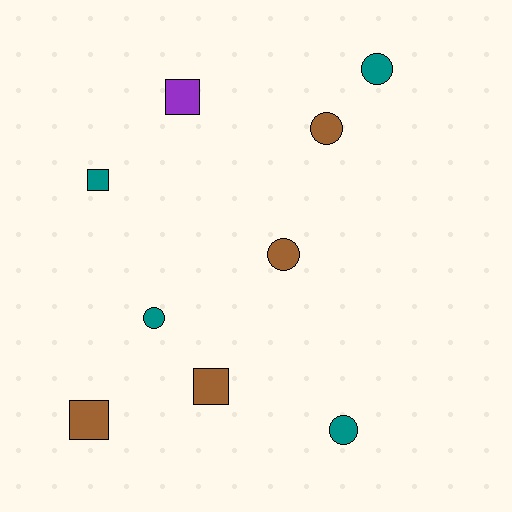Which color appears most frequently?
Teal, with 4 objects.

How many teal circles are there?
There are 3 teal circles.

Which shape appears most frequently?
Circle, with 5 objects.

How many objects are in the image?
There are 9 objects.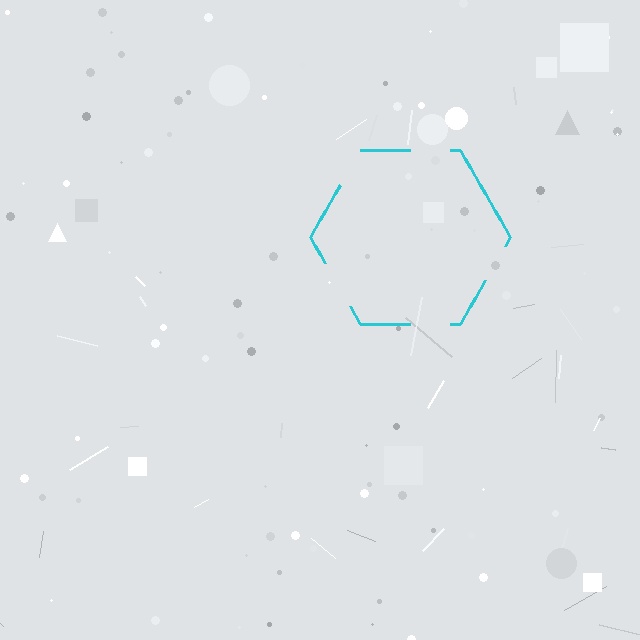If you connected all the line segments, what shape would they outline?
They would outline a hexagon.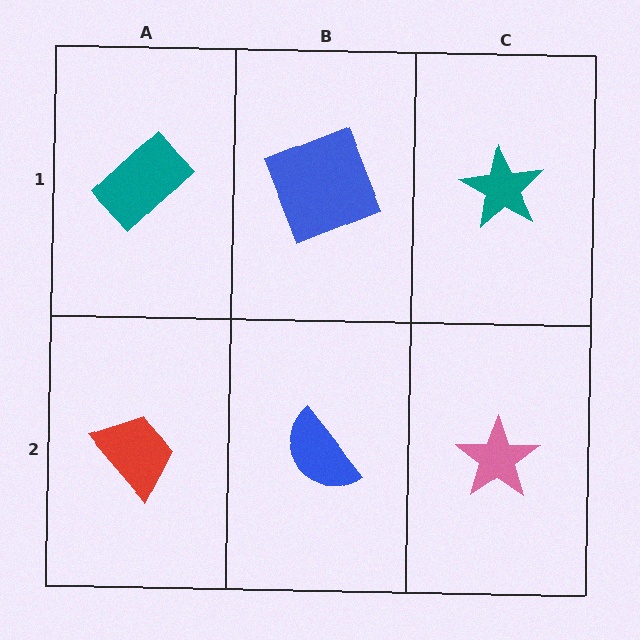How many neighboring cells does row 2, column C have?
2.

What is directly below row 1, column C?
A pink star.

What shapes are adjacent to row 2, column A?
A teal rectangle (row 1, column A), a blue semicircle (row 2, column B).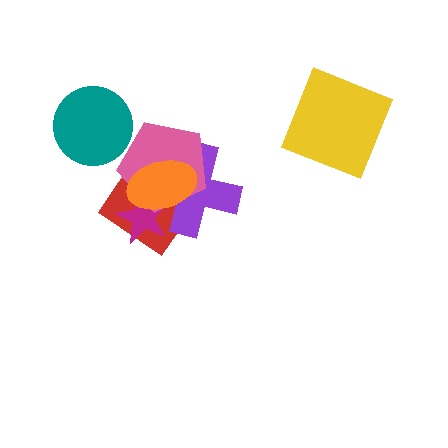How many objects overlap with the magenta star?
4 objects overlap with the magenta star.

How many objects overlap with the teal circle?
0 objects overlap with the teal circle.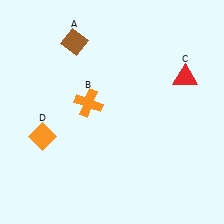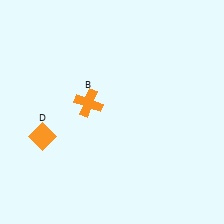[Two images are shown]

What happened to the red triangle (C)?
The red triangle (C) was removed in Image 2. It was in the top-right area of Image 1.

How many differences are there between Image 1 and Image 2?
There are 2 differences between the two images.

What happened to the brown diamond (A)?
The brown diamond (A) was removed in Image 2. It was in the top-left area of Image 1.